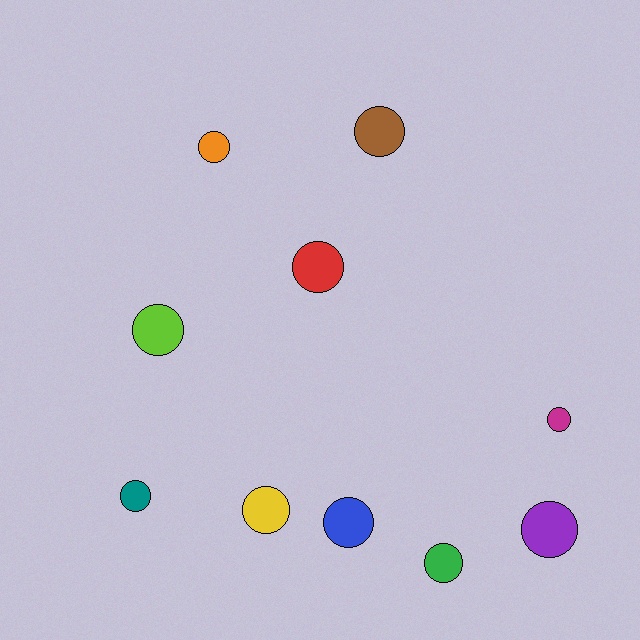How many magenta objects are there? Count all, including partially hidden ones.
There is 1 magenta object.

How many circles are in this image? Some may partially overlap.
There are 10 circles.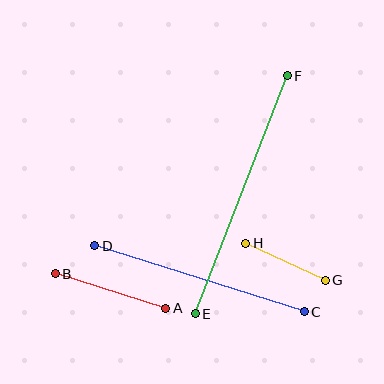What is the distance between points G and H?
The distance is approximately 88 pixels.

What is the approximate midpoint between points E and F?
The midpoint is at approximately (241, 195) pixels.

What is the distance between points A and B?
The distance is approximately 116 pixels.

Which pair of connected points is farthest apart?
Points E and F are farthest apart.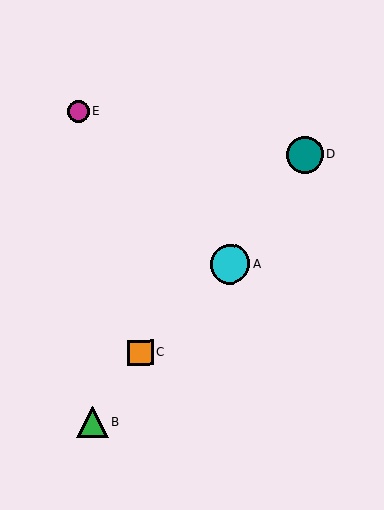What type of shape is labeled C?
Shape C is an orange square.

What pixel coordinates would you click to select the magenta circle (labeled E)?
Click at (78, 112) to select the magenta circle E.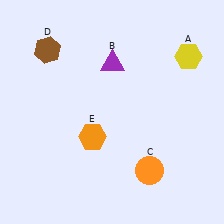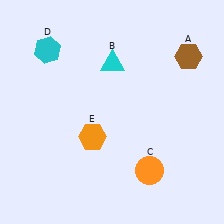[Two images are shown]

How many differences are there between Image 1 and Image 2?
There are 3 differences between the two images.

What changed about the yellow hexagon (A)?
In Image 1, A is yellow. In Image 2, it changed to brown.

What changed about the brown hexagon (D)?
In Image 1, D is brown. In Image 2, it changed to cyan.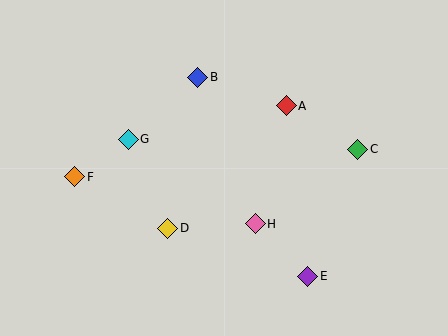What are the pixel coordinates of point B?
Point B is at (197, 77).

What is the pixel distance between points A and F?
The distance between A and F is 223 pixels.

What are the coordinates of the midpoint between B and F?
The midpoint between B and F is at (136, 127).